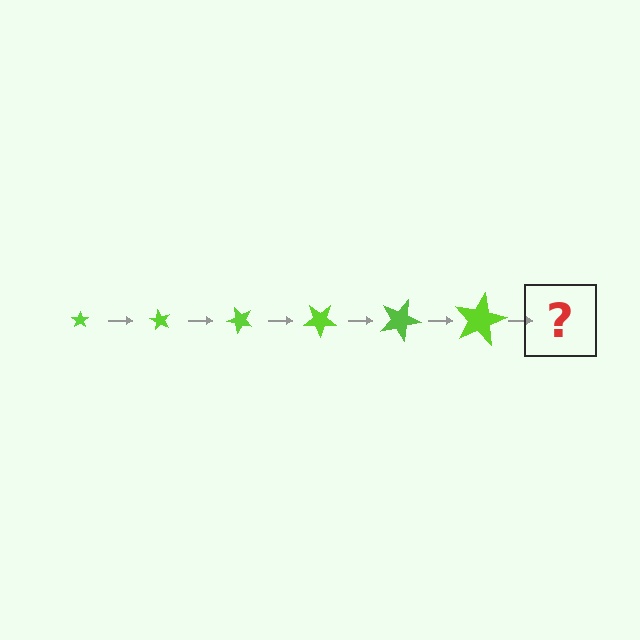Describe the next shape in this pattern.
It should be a star, larger than the previous one and rotated 360 degrees from the start.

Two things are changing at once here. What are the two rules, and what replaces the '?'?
The two rules are that the star grows larger each step and it rotates 60 degrees each step. The '?' should be a star, larger than the previous one and rotated 360 degrees from the start.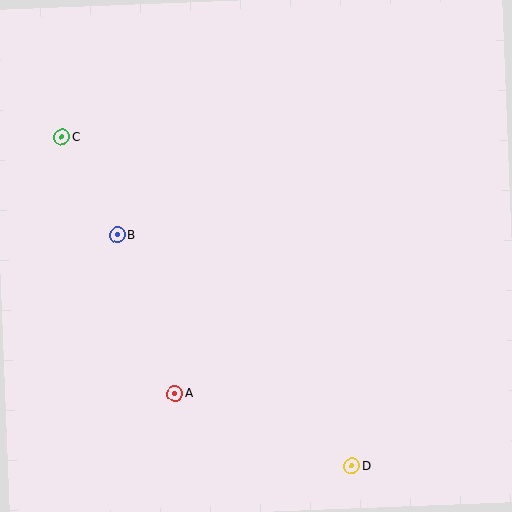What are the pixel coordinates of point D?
Point D is at (352, 466).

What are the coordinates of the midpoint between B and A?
The midpoint between B and A is at (146, 314).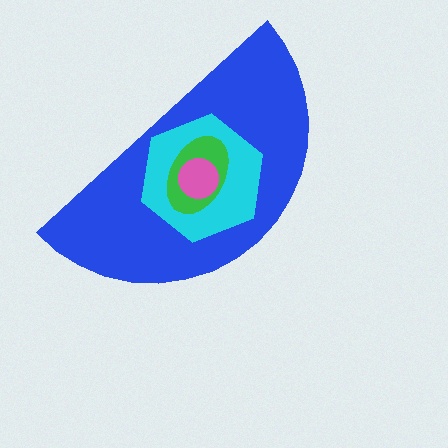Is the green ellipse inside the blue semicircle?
Yes.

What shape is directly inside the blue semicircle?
The cyan hexagon.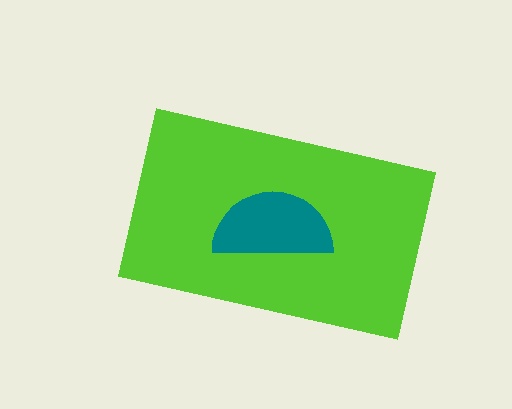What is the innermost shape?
The teal semicircle.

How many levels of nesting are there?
2.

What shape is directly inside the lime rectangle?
The teal semicircle.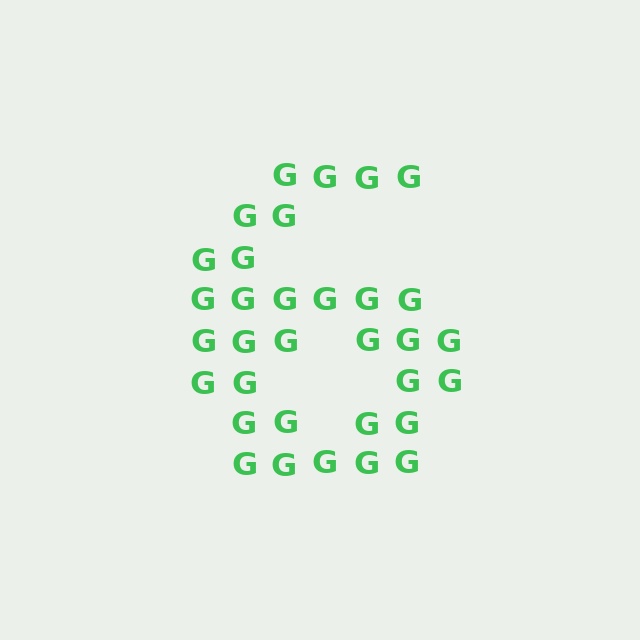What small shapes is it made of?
It is made of small letter G's.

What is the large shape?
The large shape is the digit 6.